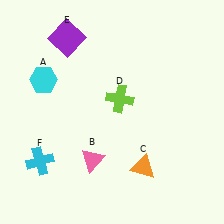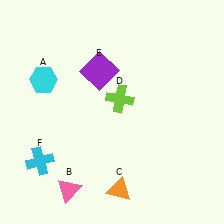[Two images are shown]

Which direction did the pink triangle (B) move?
The pink triangle (B) moved down.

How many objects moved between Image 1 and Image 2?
3 objects moved between the two images.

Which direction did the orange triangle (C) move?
The orange triangle (C) moved left.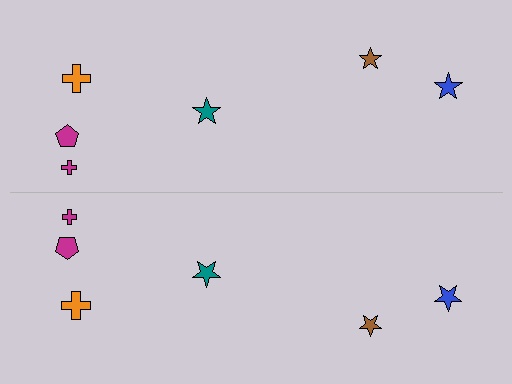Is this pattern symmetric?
Yes, this pattern has bilateral (reflection) symmetry.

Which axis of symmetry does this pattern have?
The pattern has a horizontal axis of symmetry running through the center of the image.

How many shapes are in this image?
There are 12 shapes in this image.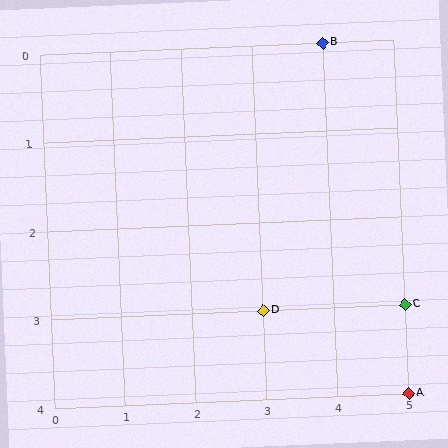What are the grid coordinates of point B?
Point B is at grid coordinates (4, 0).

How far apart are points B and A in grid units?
Points B and A are 1 column and 4 rows apart (about 4.1 grid units diagonally).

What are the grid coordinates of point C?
Point C is at grid coordinates (5, 3).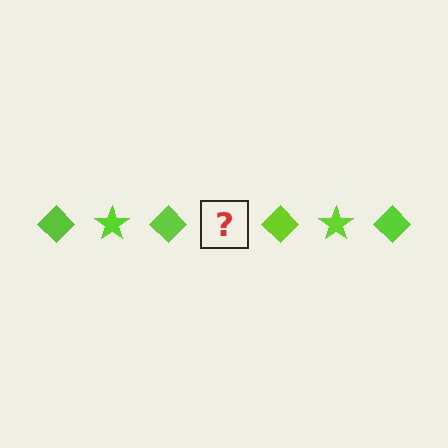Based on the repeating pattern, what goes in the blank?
The blank should be a lime star.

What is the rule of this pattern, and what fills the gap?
The rule is that the pattern cycles through diamond, star shapes in lime. The gap should be filled with a lime star.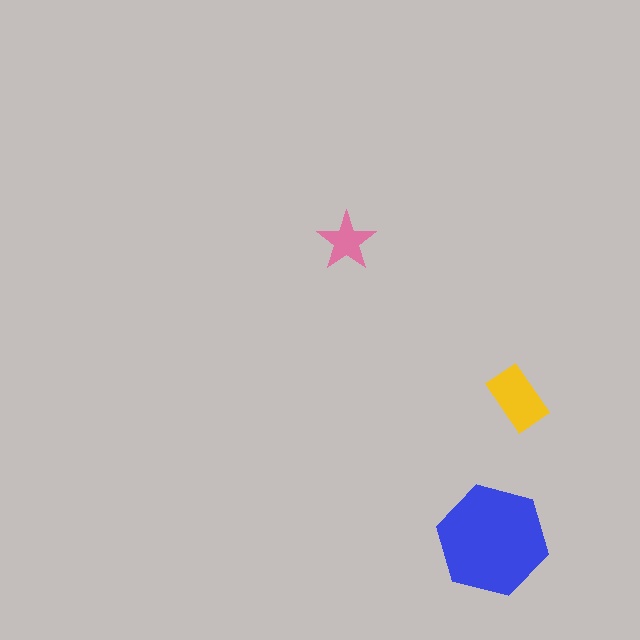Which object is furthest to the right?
The yellow rectangle is rightmost.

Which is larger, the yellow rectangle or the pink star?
The yellow rectangle.